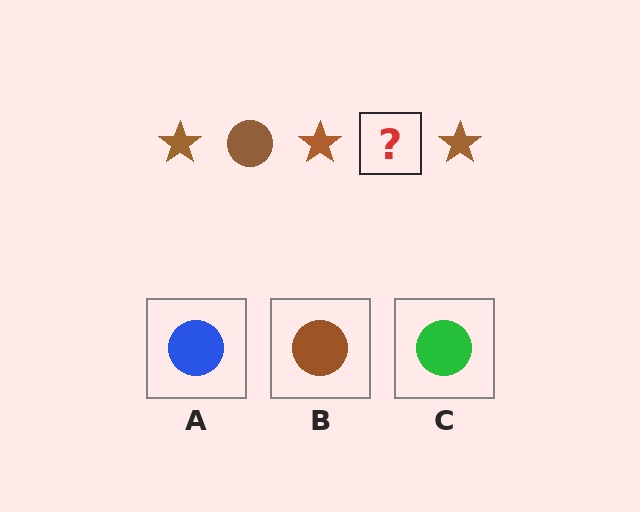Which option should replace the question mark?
Option B.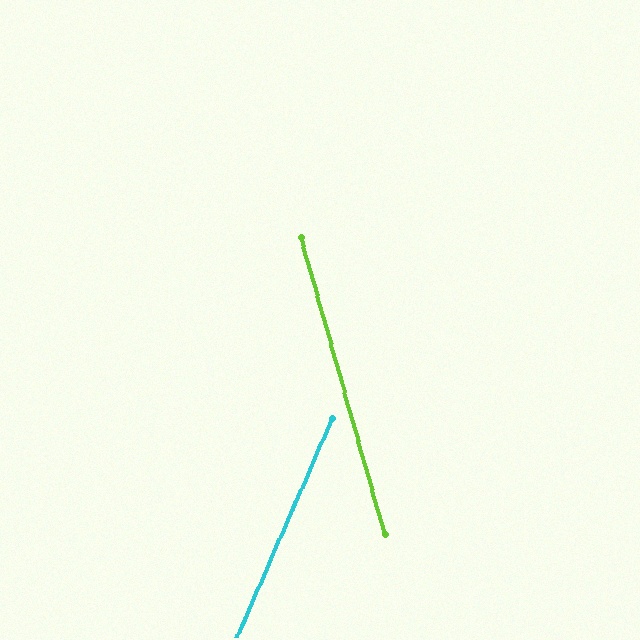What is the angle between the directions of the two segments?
Approximately 39 degrees.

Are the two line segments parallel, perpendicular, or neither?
Neither parallel nor perpendicular — they differ by about 39°.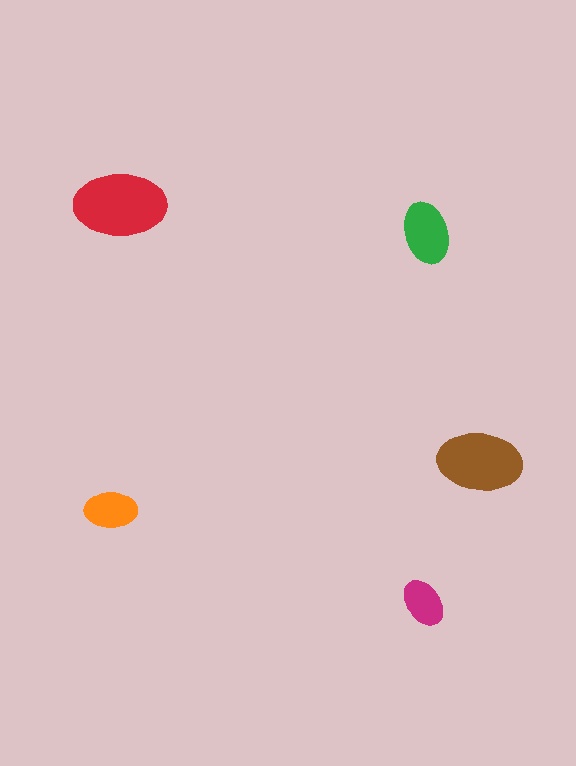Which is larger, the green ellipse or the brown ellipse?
The brown one.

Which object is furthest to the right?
The brown ellipse is rightmost.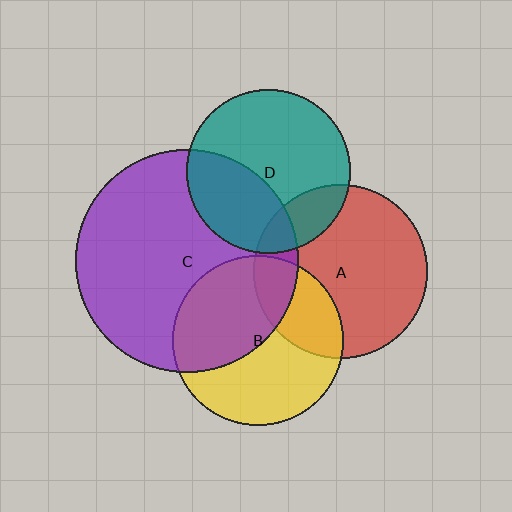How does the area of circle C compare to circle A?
Approximately 1.7 times.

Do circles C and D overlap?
Yes.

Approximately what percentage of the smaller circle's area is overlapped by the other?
Approximately 35%.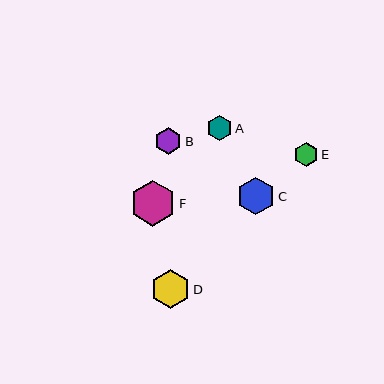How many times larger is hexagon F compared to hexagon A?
Hexagon F is approximately 1.8 times the size of hexagon A.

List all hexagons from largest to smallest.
From largest to smallest: F, D, C, B, A, E.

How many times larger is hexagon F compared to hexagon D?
Hexagon F is approximately 1.2 times the size of hexagon D.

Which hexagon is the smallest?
Hexagon E is the smallest with a size of approximately 23 pixels.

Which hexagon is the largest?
Hexagon F is the largest with a size of approximately 45 pixels.